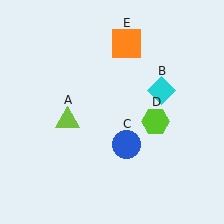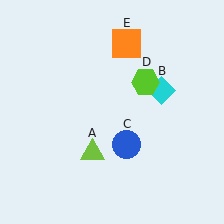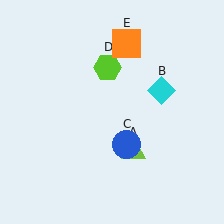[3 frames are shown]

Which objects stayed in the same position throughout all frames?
Cyan diamond (object B) and blue circle (object C) and orange square (object E) remained stationary.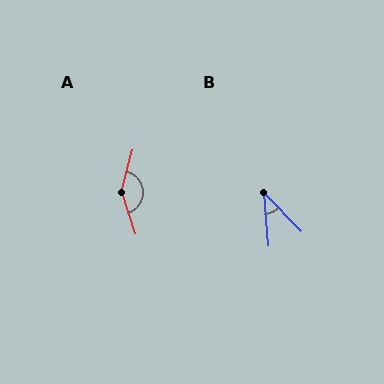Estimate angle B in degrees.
Approximately 40 degrees.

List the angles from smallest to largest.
B (40°), A (147°).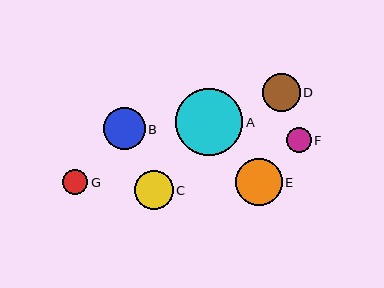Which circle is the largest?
Circle A is the largest with a size of approximately 67 pixels.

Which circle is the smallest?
Circle F is the smallest with a size of approximately 25 pixels.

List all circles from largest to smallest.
From largest to smallest: A, E, B, C, D, G, F.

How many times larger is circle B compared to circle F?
Circle B is approximately 1.7 times the size of circle F.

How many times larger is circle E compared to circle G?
Circle E is approximately 1.9 times the size of circle G.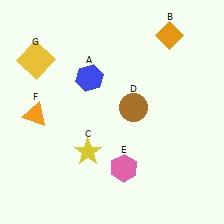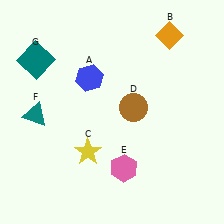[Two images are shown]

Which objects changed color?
F changed from orange to teal. G changed from yellow to teal.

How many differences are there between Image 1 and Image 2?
There are 2 differences between the two images.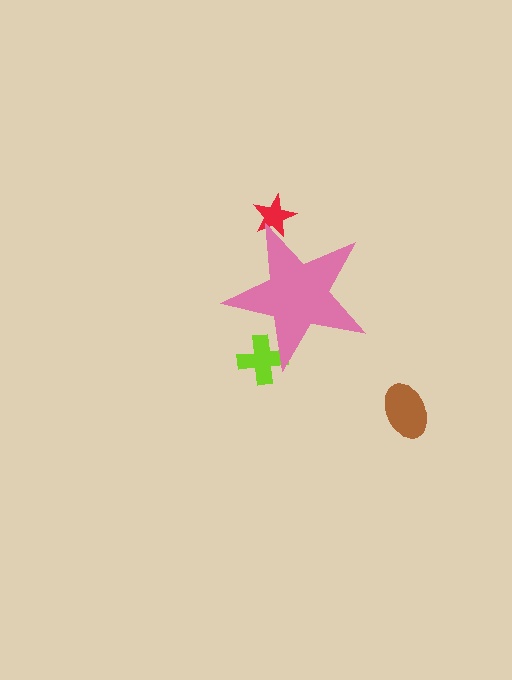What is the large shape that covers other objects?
A pink star.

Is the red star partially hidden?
Yes, the red star is partially hidden behind the pink star.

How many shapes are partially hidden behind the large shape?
2 shapes are partially hidden.